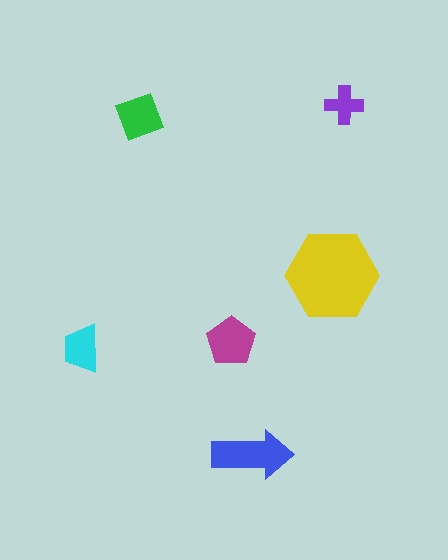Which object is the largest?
The yellow hexagon.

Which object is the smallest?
The purple cross.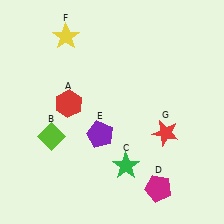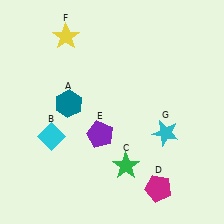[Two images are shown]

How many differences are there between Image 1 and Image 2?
There are 3 differences between the two images.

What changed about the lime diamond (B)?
In Image 1, B is lime. In Image 2, it changed to cyan.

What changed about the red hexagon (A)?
In Image 1, A is red. In Image 2, it changed to teal.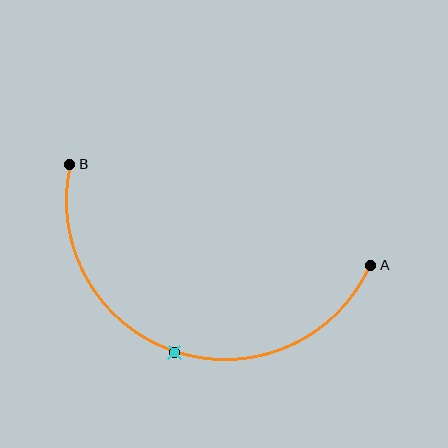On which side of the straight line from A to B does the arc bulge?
The arc bulges below the straight line connecting A and B.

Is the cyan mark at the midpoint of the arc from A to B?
Yes. The cyan mark lies on the arc at equal arc-length from both A and B — it is the arc midpoint.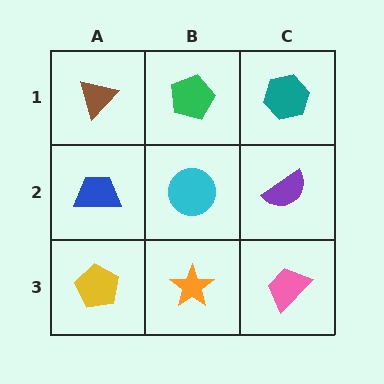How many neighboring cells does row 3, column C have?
2.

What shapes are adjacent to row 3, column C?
A purple semicircle (row 2, column C), an orange star (row 3, column B).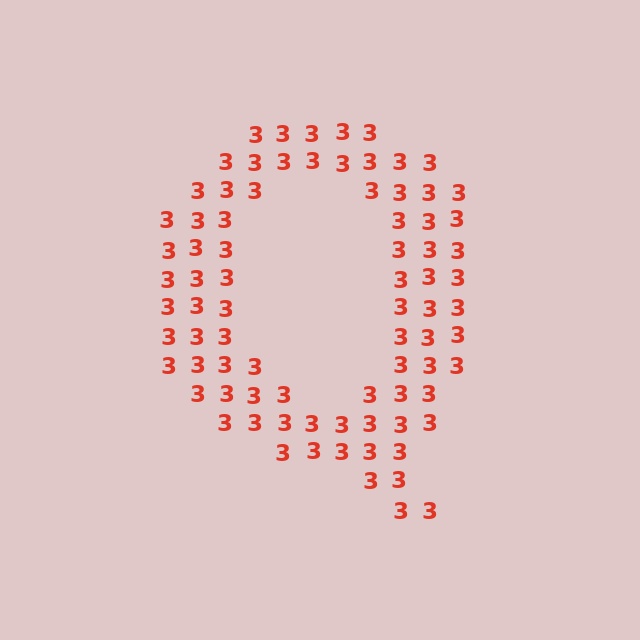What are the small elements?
The small elements are digit 3's.